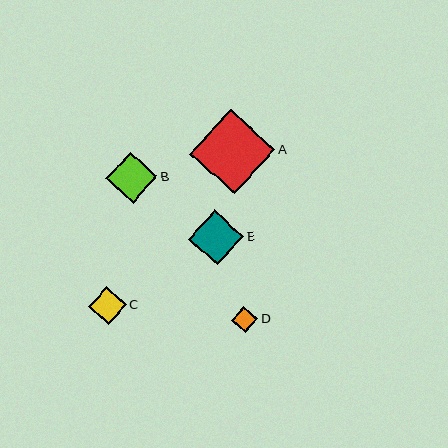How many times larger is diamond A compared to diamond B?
Diamond A is approximately 1.7 times the size of diamond B.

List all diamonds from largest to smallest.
From largest to smallest: A, E, B, C, D.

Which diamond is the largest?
Diamond A is the largest with a size of approximately 86 pixels.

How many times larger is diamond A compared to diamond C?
Diamond A is approximately 2.3 times the size of diamond C.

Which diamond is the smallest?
Diamond D is the smallest with a size of approximately 26 pixels.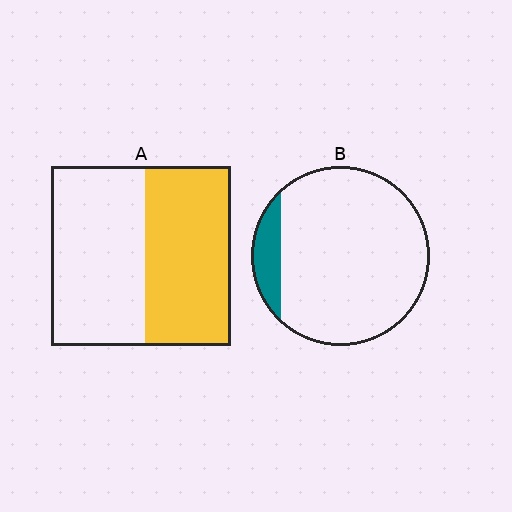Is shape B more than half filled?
No.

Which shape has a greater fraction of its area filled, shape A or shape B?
Shape A.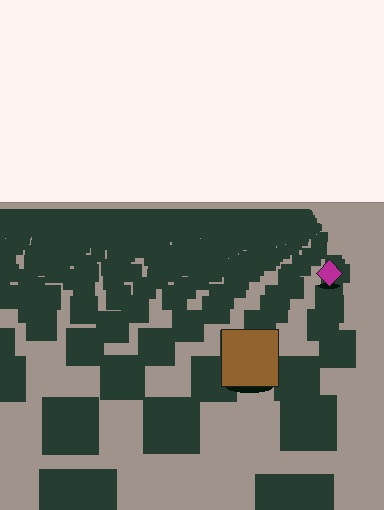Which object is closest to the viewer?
The brown square is closest. The texture marks near it are larger and more spread out.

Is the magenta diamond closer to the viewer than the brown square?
No. The brown square is closer — you can tell from the texture gradient: the ground texture is coarser near it.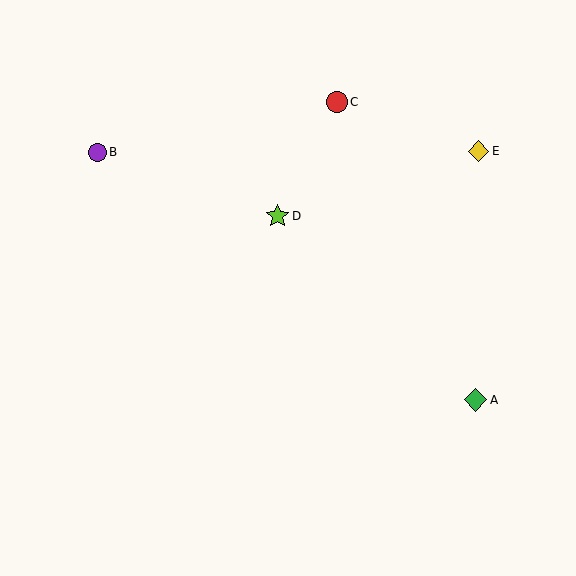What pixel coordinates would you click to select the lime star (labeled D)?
Click at (278, 216) to select the lime star D.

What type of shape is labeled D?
Shape D is a lime star.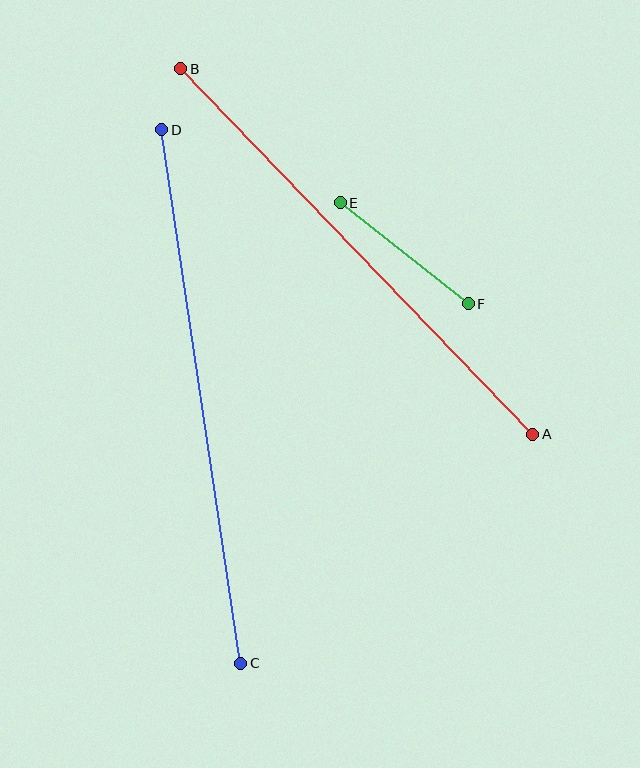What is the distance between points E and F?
The distance is approximately 163 pixels.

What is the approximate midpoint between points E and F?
The midpoint is at approximately (404, 253) pixels.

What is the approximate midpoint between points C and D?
The midpoint is at approximately (201, 396) pixels.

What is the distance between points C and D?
The distance is approximately 539 pixels.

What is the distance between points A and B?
The distance is approximately 507 pixels.